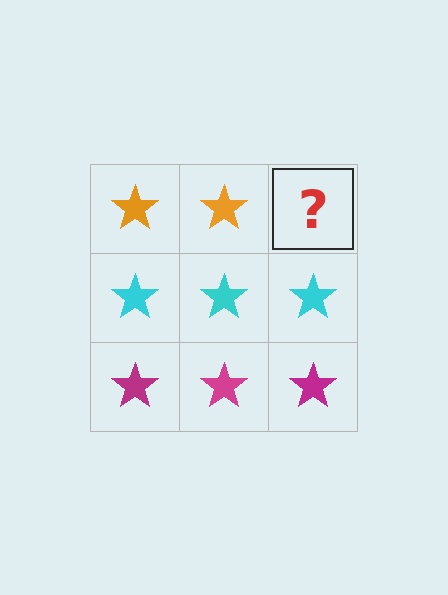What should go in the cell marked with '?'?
The missing cell should contain an orange star.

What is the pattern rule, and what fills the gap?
The rule is that each row has a consistent color. The gap should be filled with an orange star.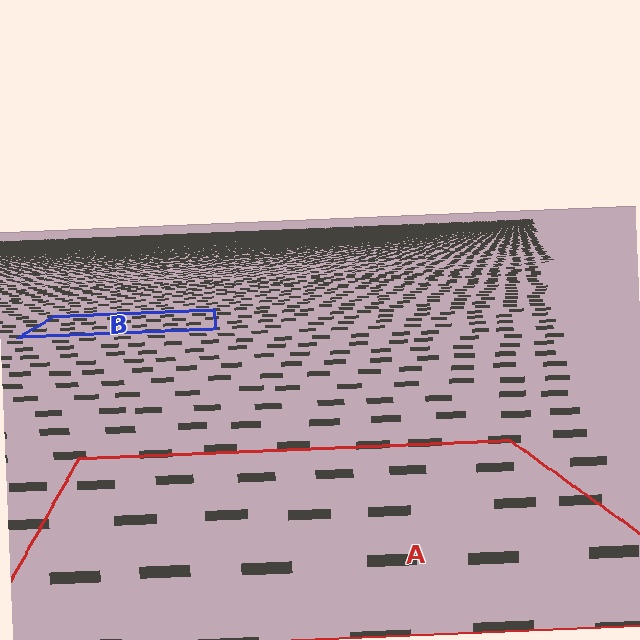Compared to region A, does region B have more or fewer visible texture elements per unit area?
Region B has more texture elements per unit area — they are packed more densely because it is farther away.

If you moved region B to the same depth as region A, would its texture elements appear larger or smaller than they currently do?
They would appear larger. At a closer depth, the same texture elements are projected at a bigger on-screen size.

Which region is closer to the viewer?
Region A is closer. The texture elements there are larger and more spread out.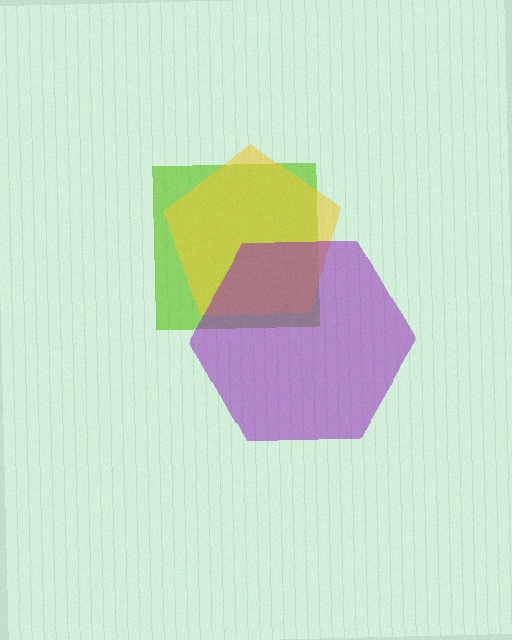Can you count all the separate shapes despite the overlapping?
Yes, there are 3 separate shapes.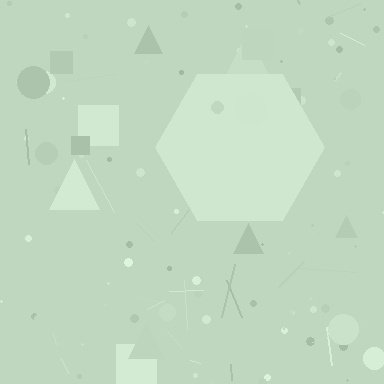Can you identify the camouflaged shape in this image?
The camouflaged shape is a hexagon.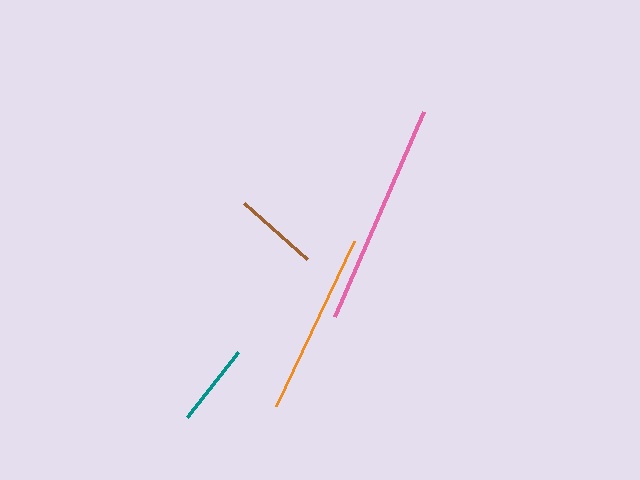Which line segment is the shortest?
The teal line is the shortest at approximately 83 pixels.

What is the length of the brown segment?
The brown segment is approximately 84 pixels long.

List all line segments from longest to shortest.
From longest to shortest: pink, orange, brown, teal.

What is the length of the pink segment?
The pink segment is approximately 224 pixels long.